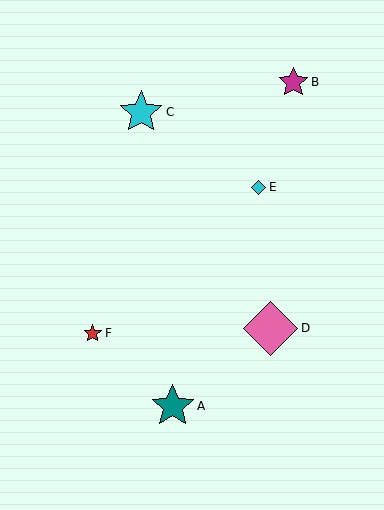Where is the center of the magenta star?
The center of the magenta star is at (293, 82).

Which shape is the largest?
The pink diamond (labeled D) is the largest.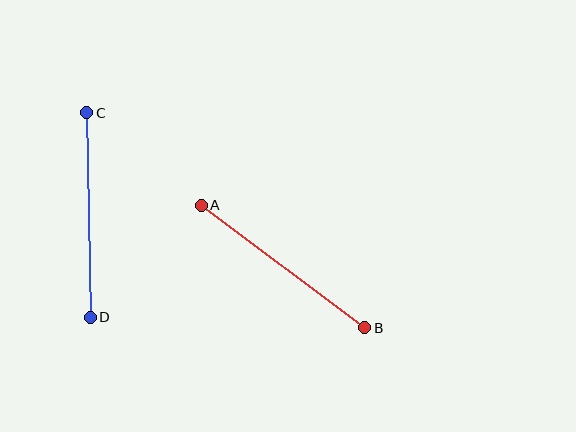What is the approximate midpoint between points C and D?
The midpoint is at approximately (88, 215) pixels.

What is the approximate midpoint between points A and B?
The midpoint is at approximately (283, 266) pixels.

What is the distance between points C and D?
The distance is approximately 204 pixels.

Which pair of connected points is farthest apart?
Points A and B are farthest apart.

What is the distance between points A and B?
The distance is approximately 204 pixels.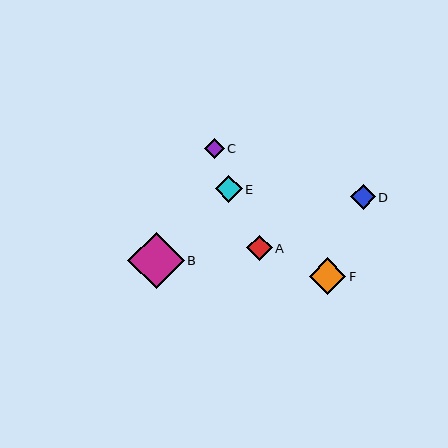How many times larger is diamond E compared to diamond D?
Diamond E is approximately 1.1 times the size of diamond D.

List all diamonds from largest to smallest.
From largest to smallest: B, F, E, A, D, C.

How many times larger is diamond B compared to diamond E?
Diamond B is approximately 2.1 times the size of diamond E.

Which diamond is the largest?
Diamond B is the largest with a size of approximately 56 pixels.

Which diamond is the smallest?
Diamond C is the smallest with a size of approximately 20 pixels.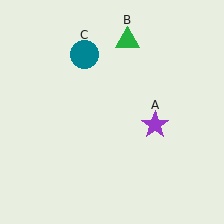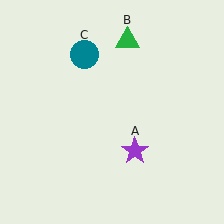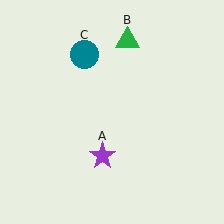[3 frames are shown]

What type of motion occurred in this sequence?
The purple star (object A) rotated clockwise around the center of the scene.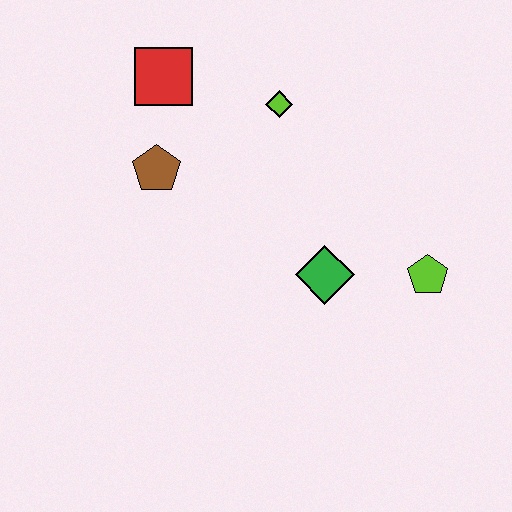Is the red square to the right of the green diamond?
No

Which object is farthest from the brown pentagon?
The lime pentagon is farthest from the brown pentagon.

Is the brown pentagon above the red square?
No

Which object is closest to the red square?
The brown pentagon is closest to the red square.